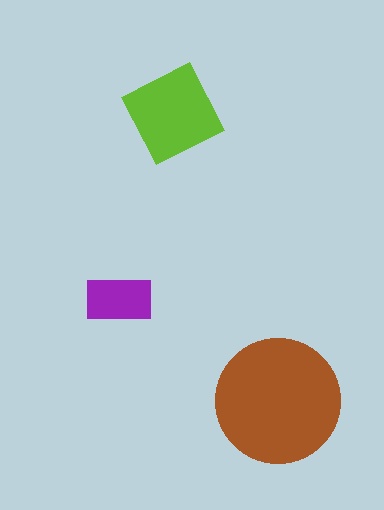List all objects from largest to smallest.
The brown circle, the lime diamond, the purple rectangle.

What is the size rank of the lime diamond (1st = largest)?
2nd.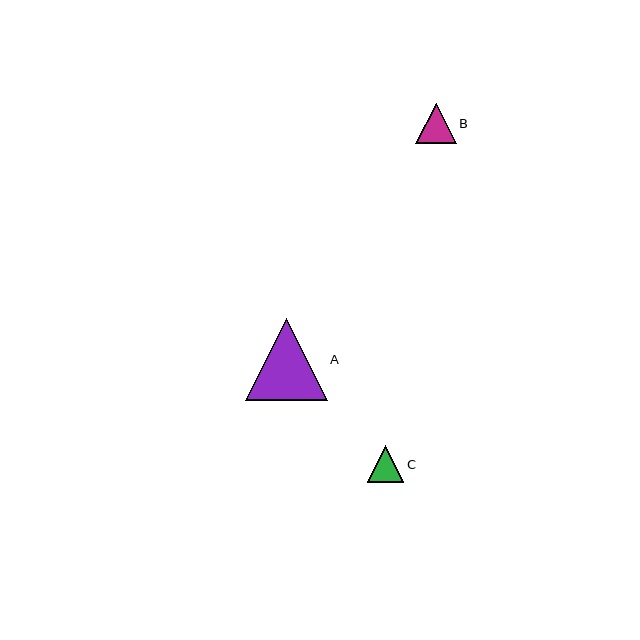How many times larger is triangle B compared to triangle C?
Triangle B is approximately 1.1 times the size of triangle C.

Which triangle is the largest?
Triangle A is the largest with a size of approximately 82 pixels.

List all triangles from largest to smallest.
From largest to smallest: A, B, C.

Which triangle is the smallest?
Triangle C is the smallest with a size of approximately 37 pixels.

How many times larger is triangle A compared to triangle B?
Triangle A is approximately 2.0 times the size of triangle B.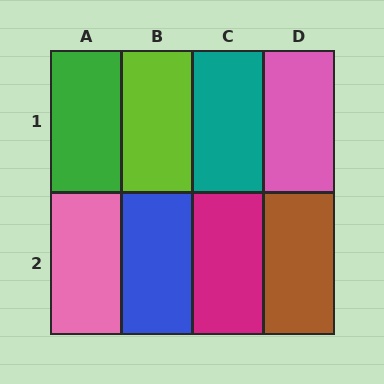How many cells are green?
1 cell is green.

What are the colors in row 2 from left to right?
Pink, blue, magenta, brown.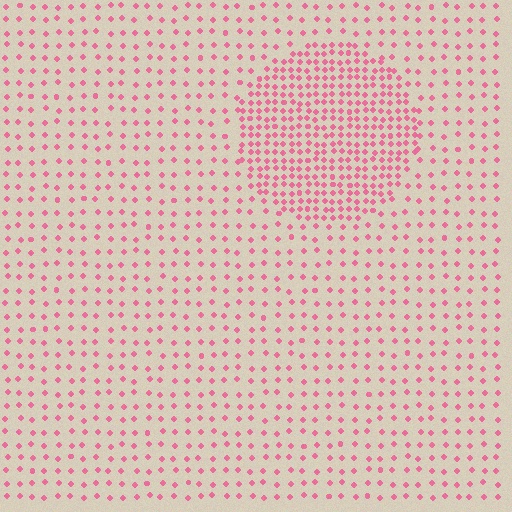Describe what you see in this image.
The image contains small pink elements arranged at two different densities. A circle-shaped region is visible where the elements are more densely packed than the surrounding area.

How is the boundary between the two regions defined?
The boundary is defined by a change in element density (approximately 2.5x ratio). All elements are the same color, size, and shape.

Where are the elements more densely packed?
The elements are more densely packed inside the circle boundary.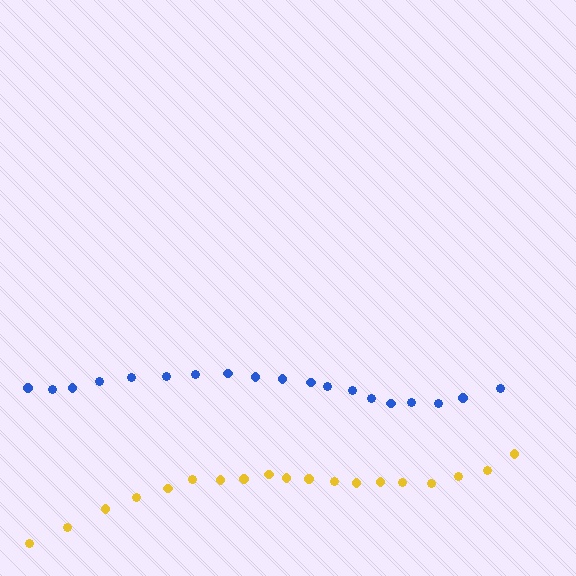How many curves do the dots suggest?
There are 2 distinct paths.